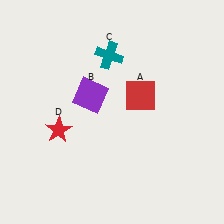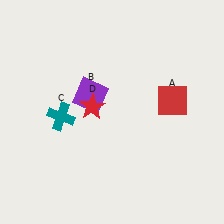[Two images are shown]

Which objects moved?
The objects that moved are: the red square (A), the teal cross (C), the red star (D).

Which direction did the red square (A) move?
The red square (A) moved right.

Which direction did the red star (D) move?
The red star (D) moved right.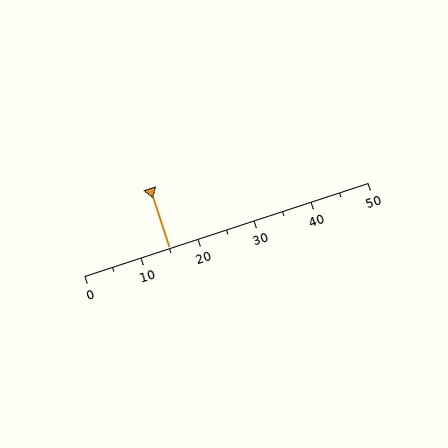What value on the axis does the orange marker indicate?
The marker indicates approximately 15.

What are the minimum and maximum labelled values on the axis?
The axis runs from 0 to 50.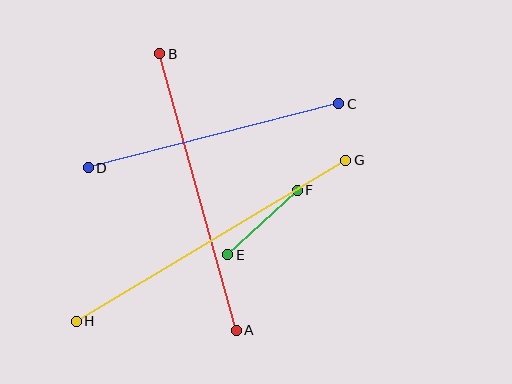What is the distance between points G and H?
The distance is approximately 314 pixels.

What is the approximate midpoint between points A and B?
The midpoint is at approximately (198, 192) pixels.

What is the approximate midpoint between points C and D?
The midpoint is at approximately (214, 136) pixels.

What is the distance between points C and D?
The distance is approximately 259 pixels.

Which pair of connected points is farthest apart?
Points G and H are farthest apart.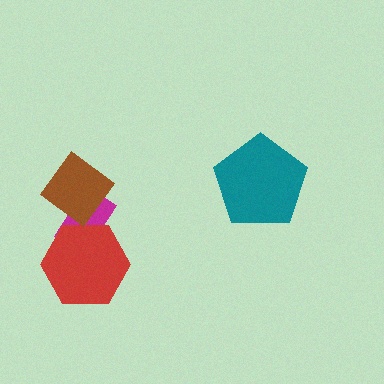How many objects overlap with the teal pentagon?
0 objects overlap with the teal pentagon.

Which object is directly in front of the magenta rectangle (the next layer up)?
The red hexagon is directly in front of the magenta rectangle.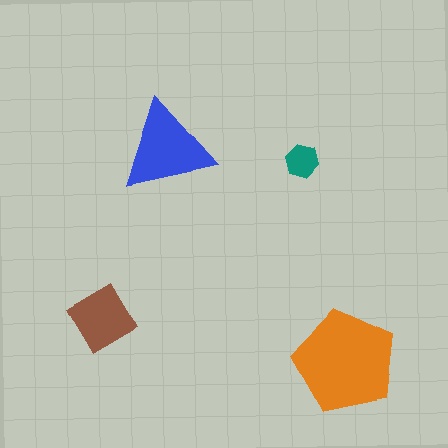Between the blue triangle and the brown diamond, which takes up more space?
The blue triangle.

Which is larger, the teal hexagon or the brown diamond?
The brown diamond.